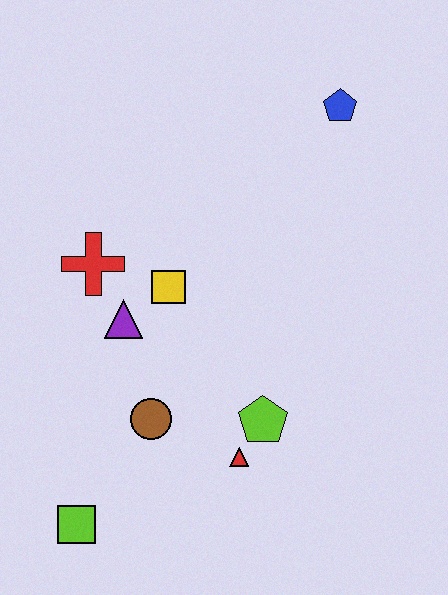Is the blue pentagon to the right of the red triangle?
Yes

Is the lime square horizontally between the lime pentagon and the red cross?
No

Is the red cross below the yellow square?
No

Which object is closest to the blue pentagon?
The yellow square is closest to the blue pentagon.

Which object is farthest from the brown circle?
The blue pentagon is farthest from the brown circle.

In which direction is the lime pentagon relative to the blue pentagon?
The lime pentagon is below the blue pentagon.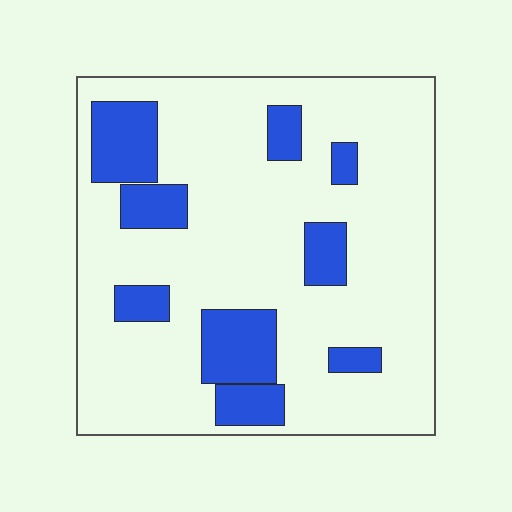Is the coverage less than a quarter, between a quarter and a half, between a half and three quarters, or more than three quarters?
Less than a quarter.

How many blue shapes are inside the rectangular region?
9.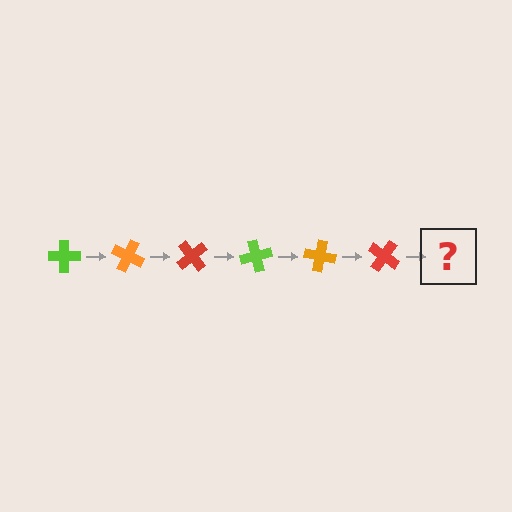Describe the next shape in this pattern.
It should be a lime cross, rotated 150 degrees from the start.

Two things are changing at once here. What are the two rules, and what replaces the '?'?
The two rules are that it rotates 25 degrees each step and the color cycles through lime, orange, and red. The '?' should be a lime cross, rotated 150 degrees from the start.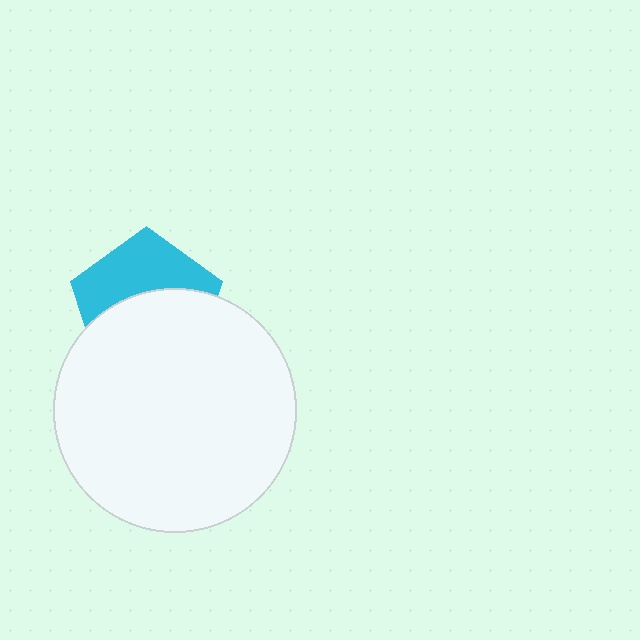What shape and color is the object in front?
The object in front is a white circle.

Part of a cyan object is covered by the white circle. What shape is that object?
It is a pentagon.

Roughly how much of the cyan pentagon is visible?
A small part of it is visible (roughly 44%).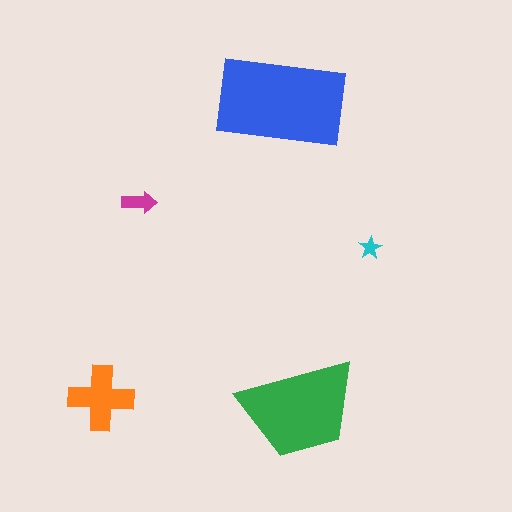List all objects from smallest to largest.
The cyan star, the magenta arrow, the orange cross, the green trapezoid, the blue rectangle.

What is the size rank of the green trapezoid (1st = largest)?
2nd.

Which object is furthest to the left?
The orange cross is leftmost.